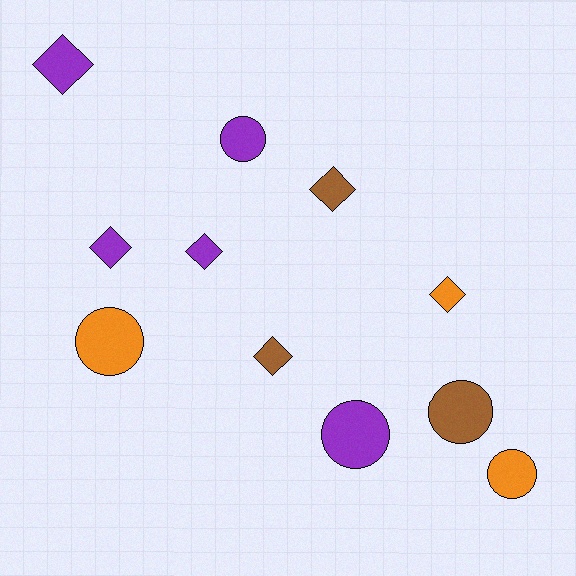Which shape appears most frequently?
Diamond, with 6 objects.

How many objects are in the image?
There are 11 objects.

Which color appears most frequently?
Purple, with 5 objects.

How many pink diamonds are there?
There are no pink diamonds.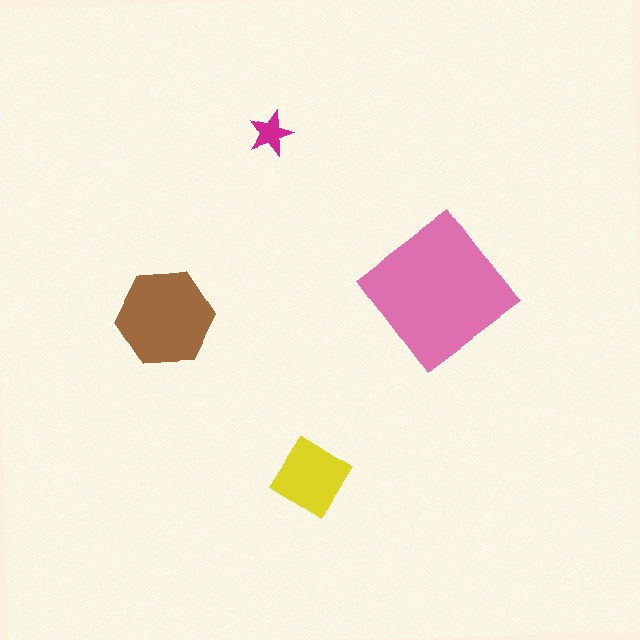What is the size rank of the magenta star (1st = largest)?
4th.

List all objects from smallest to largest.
The magenta star, the yellow diamond, the brown hexagon, the pink diamond.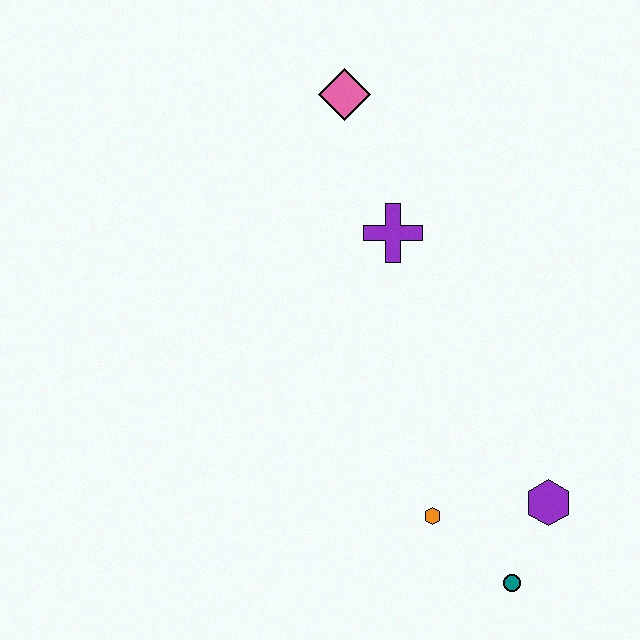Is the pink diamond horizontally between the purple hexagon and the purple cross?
No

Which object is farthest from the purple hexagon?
The pink diamond is farthest from the purple hexagon.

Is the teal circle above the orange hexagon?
No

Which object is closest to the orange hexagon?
The teal circle is closest to the orange hexagon.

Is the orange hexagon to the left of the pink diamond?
No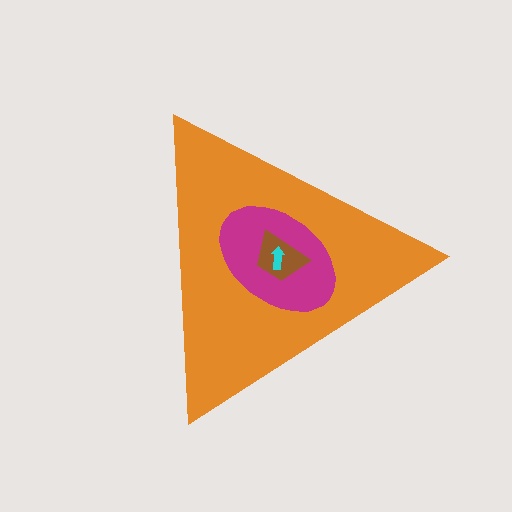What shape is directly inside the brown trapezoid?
The cyan arrow.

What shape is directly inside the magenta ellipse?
The brown trapezoid.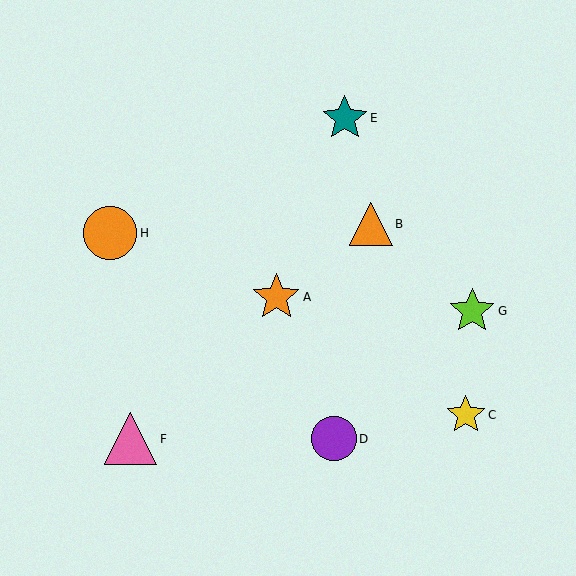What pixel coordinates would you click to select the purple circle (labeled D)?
Click at (334, 439) to select the purple circle D.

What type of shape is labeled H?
Shape H is an orange circle.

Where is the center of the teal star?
The center of the teal star is at (345, 118).